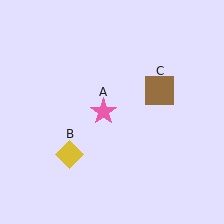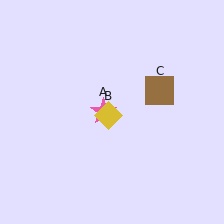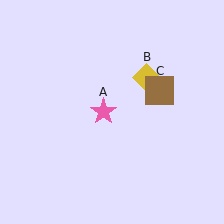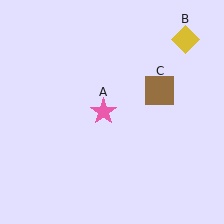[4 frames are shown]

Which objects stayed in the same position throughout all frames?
Pink star (object A) and brown square (object C) remained stationary.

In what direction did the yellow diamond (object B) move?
The yellow diamond (object B) moved up and to the right.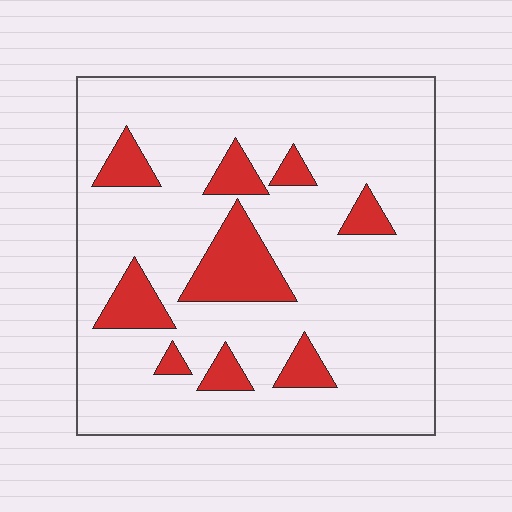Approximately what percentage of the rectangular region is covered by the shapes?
Approximately 15%.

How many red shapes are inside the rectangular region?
9.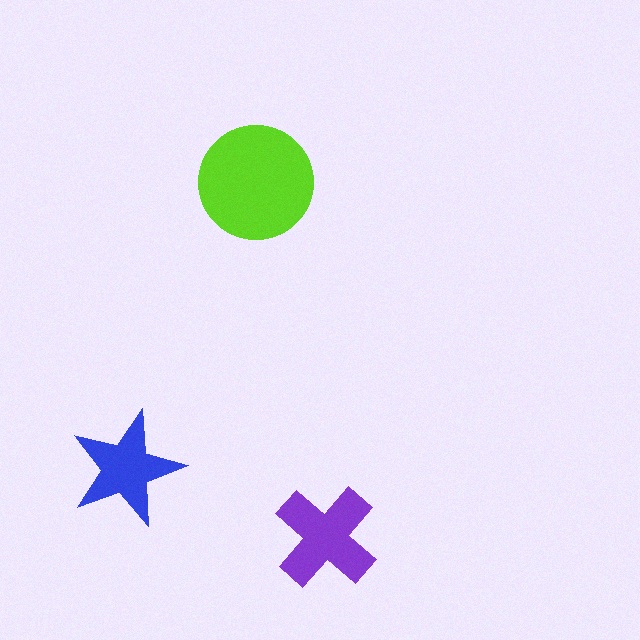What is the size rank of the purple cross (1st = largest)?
2nd.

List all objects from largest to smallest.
The lime circle, the purple cross, the blue star.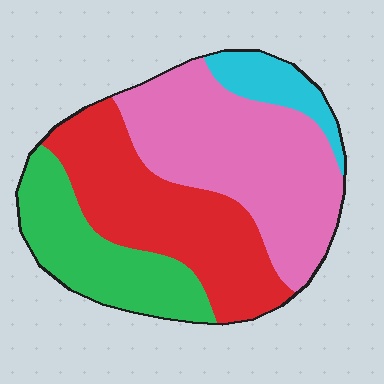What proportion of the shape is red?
Red takes up about one third (1/3) of the shape.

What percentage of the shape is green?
Green takes up less than a quarter of the shape.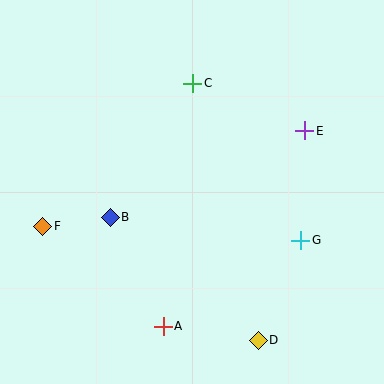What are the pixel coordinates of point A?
Point A is at (163, 326).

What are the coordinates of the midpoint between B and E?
The midpoint between B and E is at (207, 174).